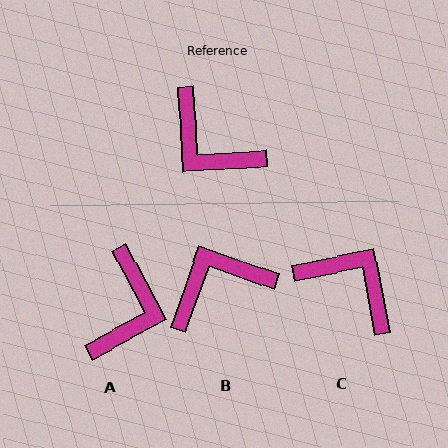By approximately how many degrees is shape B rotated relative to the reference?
Approximately 113 degrees clockwise.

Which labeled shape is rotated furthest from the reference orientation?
C, about 172 degrees away.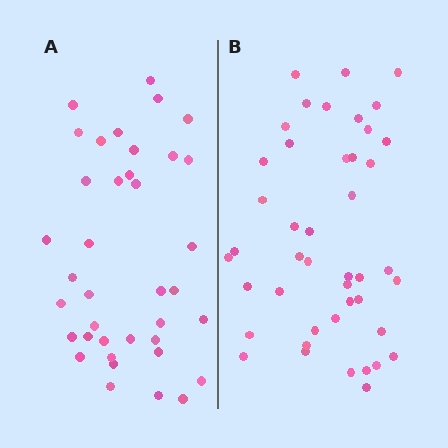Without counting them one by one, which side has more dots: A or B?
Region B (the right region) has more dots.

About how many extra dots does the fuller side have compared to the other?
Region B has about 6 more dots than region A.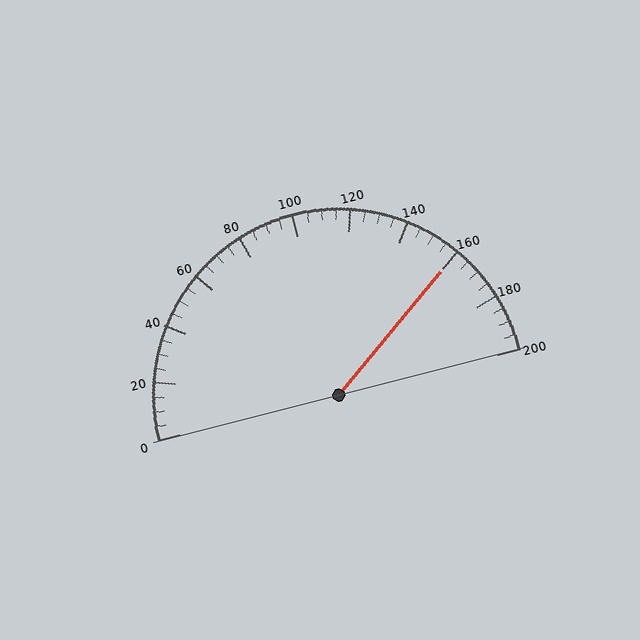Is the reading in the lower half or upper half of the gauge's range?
The reading is in the upper half of the range (0 to 200).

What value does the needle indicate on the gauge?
The needle indicates approximately 160.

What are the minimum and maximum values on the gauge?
The gauge ranges from 0 to 200.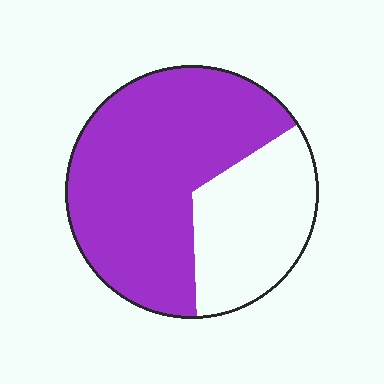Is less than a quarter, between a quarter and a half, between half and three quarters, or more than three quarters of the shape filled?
Between half and three quarters.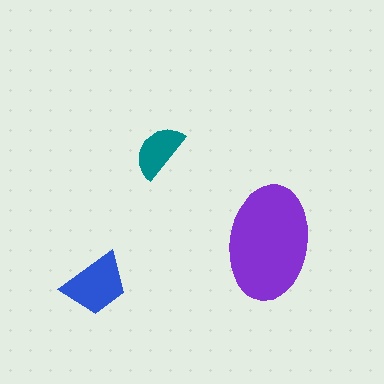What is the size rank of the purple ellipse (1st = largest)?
1st.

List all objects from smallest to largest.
The teal semicircle, the blue trapezoid, the purple ellipse.